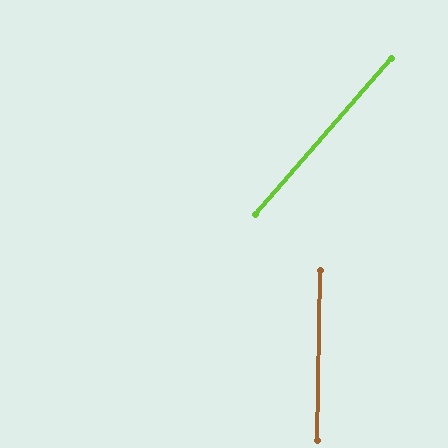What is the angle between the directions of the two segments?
Approximately 40 degrees.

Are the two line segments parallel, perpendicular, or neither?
Neither parallel nor perpendicular — they differ by about 40°.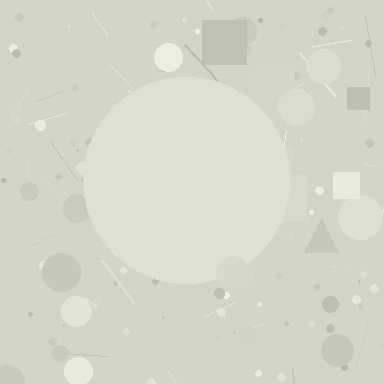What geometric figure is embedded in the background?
A circle is embedded in the background.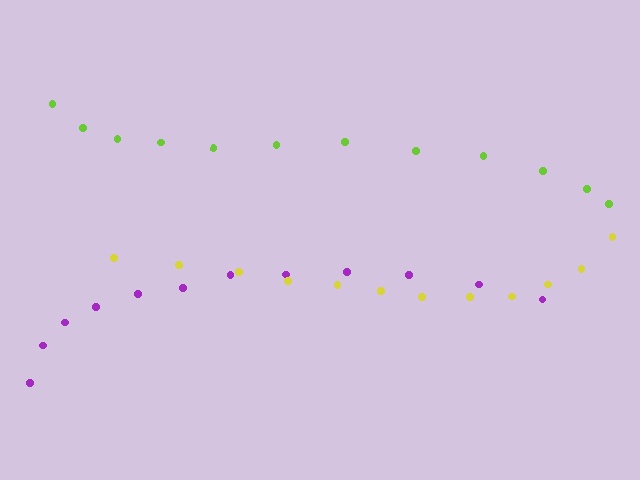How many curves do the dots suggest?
There are 3 distinct paths.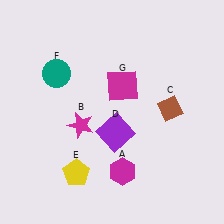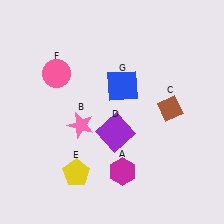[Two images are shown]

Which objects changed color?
B changed from magenta to pink. F changed from teal to pink. G changed from magenta to blue.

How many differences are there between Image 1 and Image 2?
There are 3 differences between the two images.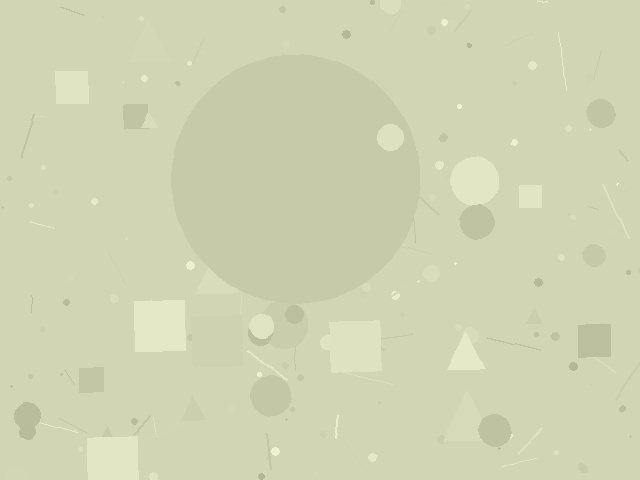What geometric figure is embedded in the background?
A circle is embedded in the background.